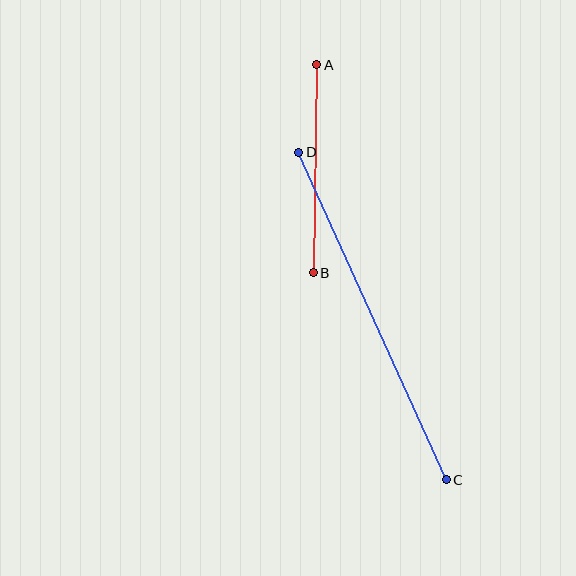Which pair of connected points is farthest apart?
Points C and D are farthest apart.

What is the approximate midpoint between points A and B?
The midpoint is at approximately (315, 169) pixels.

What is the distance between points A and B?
The distance is approximately 208 pixels.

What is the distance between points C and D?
The distance is approximately 359 pixels.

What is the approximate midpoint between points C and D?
The midpoint is at approximately (373, 316) pixels.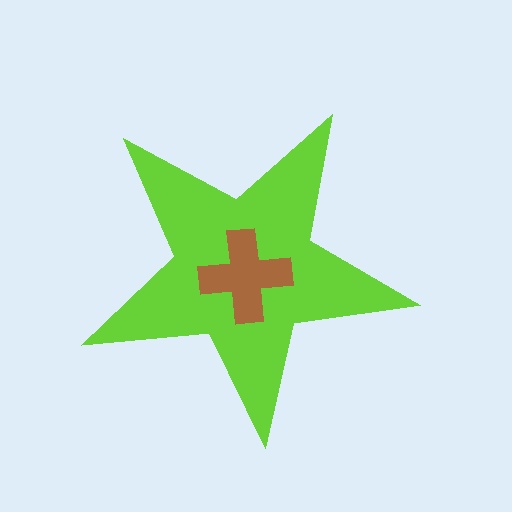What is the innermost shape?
The brown cross.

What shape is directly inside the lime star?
The brown cross.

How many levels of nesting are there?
2.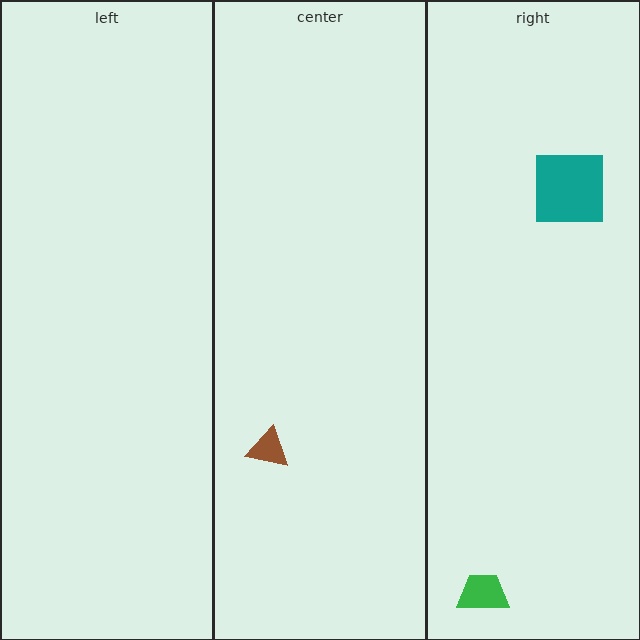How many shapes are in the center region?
1.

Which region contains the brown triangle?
The center region.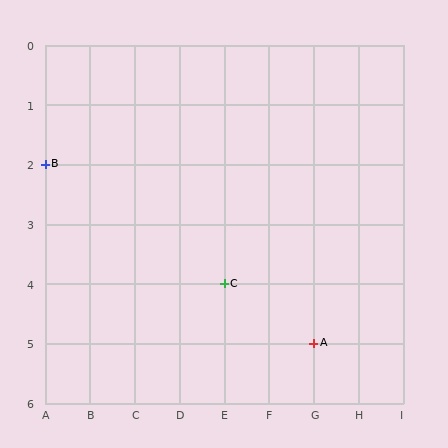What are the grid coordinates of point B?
Point B is at grid coordinates (A, 2).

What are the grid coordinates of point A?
Point A is at grid coordinates (G, 5).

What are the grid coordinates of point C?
Point C is at grid coordinates (E, 4).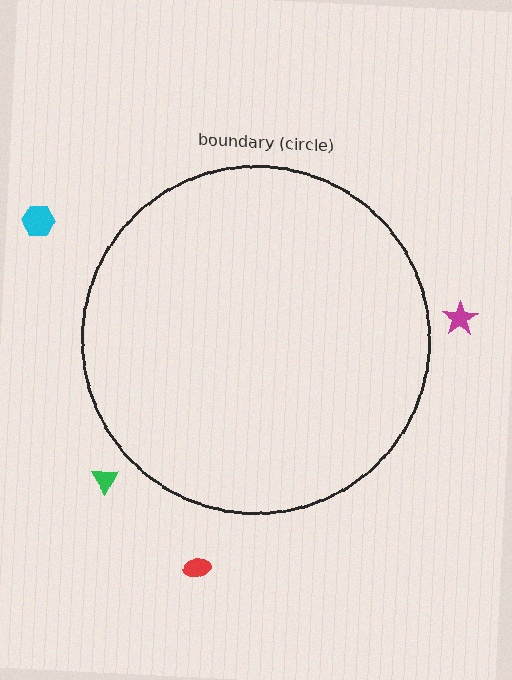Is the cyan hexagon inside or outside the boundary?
Outside.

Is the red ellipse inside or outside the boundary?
Outside.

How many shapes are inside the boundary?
0 inside, 4 outside.